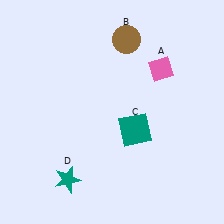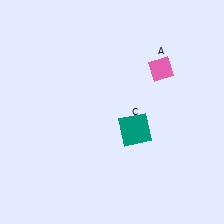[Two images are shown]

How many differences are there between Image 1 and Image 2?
There are 2 differences between the two images.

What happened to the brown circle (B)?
The brown circle (B) was removed in Image 2. It was in the top-right area of Image 1.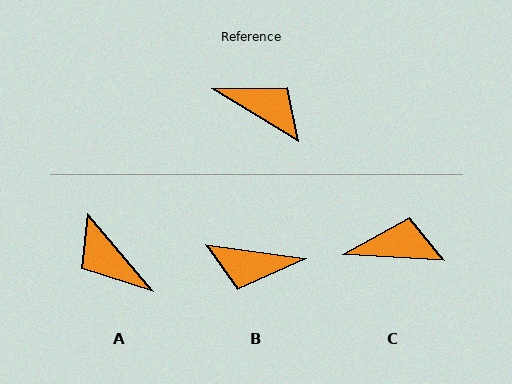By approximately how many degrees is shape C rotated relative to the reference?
Approximately 28 degrees counter-clockwise.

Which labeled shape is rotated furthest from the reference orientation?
A, about 162 degrees away.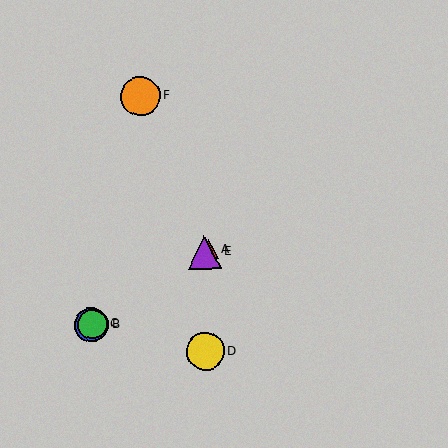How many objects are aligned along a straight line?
4 objects (A, B, C, E) are aligned along a straight line.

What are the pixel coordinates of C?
Object C is at (92, 325).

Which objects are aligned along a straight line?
Objects A, B, C, E are aligned along a straight line.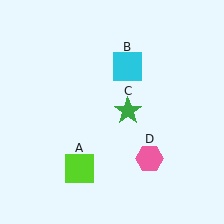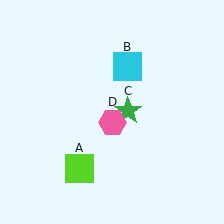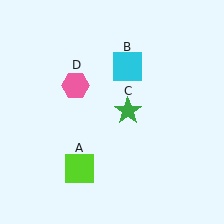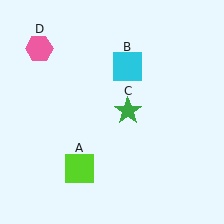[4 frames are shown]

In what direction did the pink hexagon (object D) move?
The pink hexagon (object D) moved up and to the left.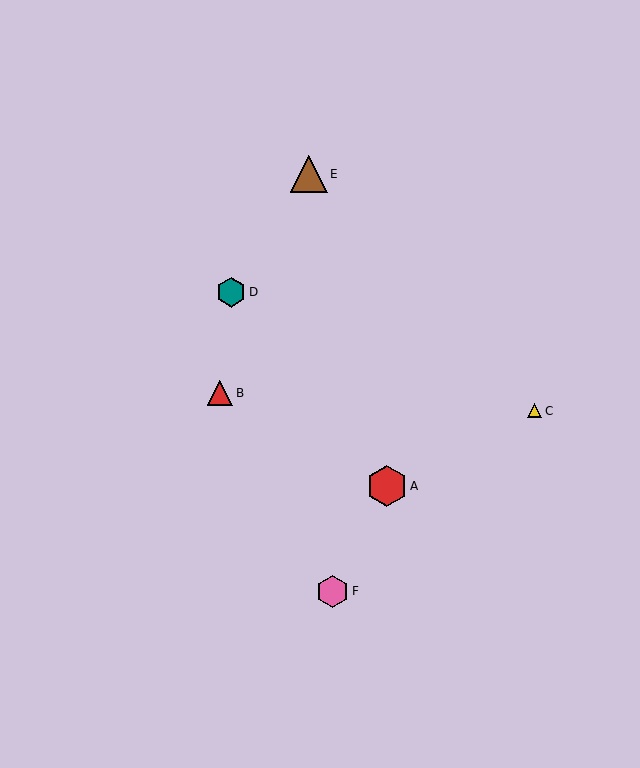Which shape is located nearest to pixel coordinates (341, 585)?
The pink hexagon (labeled F) at (333, 591) is nearest to that location.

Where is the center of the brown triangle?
The center of the brown triangle is at (309, 174).